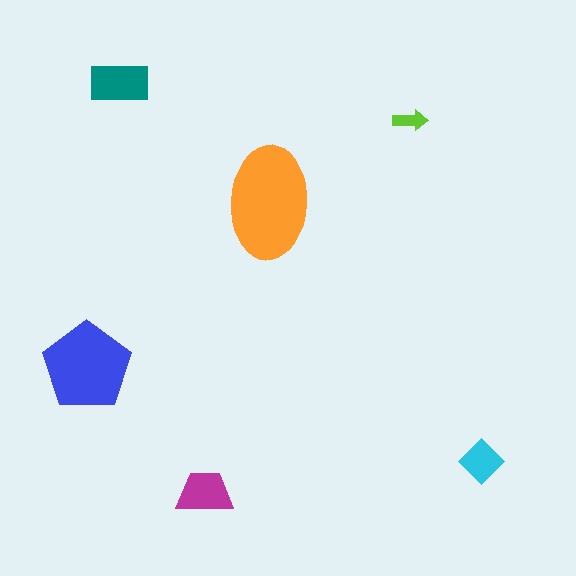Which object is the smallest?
The lime arrow.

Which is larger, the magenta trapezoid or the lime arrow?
The magenta trapezoid.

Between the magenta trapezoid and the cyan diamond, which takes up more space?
The magenta trapezoid.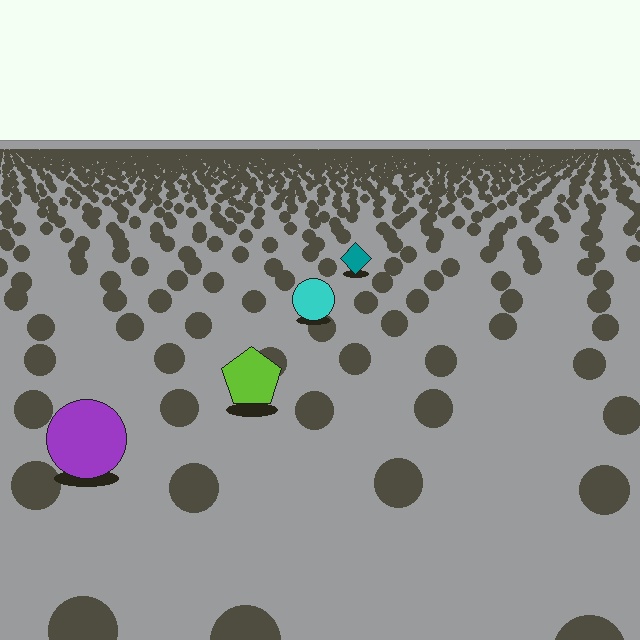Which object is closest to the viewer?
The purple circle is closest. The texture marks near it are larger and more spread out.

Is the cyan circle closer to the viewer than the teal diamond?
Yes. The cyan circle is closer — you can tell from the texture gradient: the ground texture is coarser near it.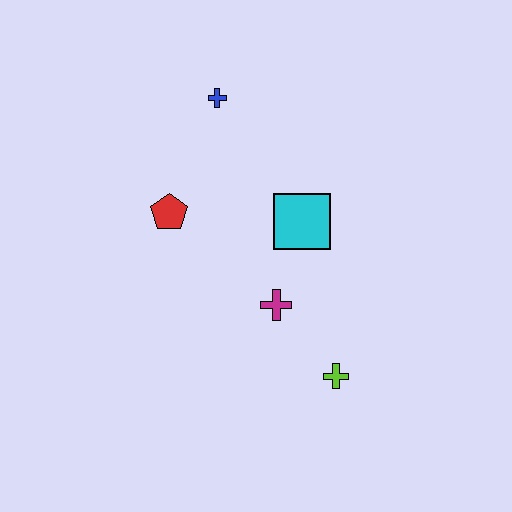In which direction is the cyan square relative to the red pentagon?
The cyan square is to the right of the red pentagon.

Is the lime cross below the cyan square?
Yes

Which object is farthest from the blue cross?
The lime cross is farthest from the blue cross.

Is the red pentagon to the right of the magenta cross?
No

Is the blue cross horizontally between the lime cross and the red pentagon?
Yes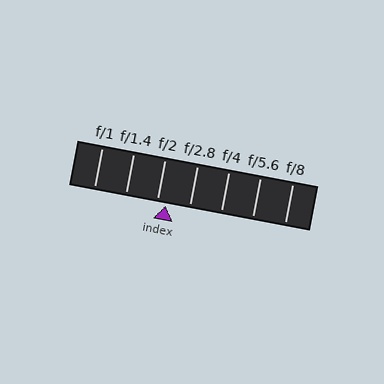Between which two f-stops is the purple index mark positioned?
The index mark is between f/2 and f/2.8.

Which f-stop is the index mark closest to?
The index mark is closest to f/2.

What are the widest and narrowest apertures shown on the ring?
The widest aperture shown is f/1 and the narrowest is f/8.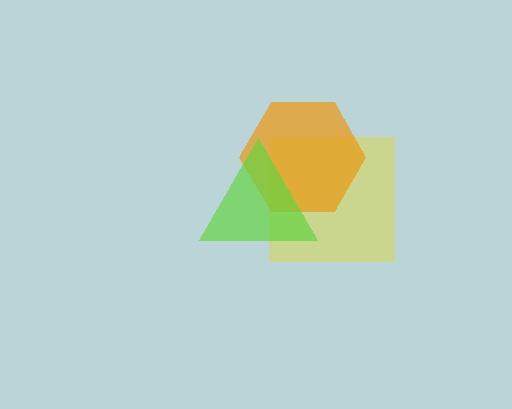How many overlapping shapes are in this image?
There are 3 overlapping shapes in the image.